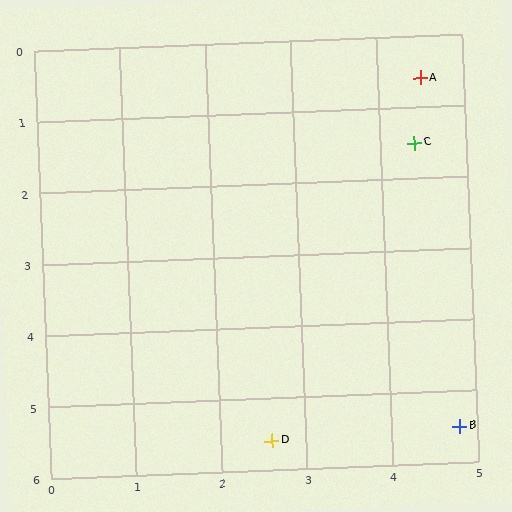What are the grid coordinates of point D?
Point D is at approximately (2.6, 5.6).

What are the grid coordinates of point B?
Point B is at approximately (4.8, 5.5).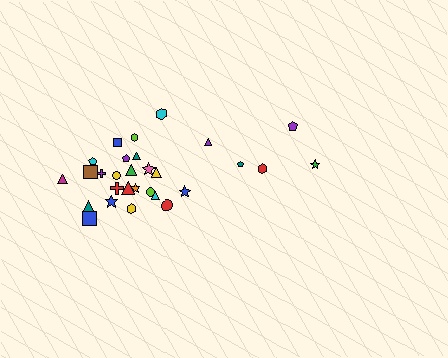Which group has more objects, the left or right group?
The left group.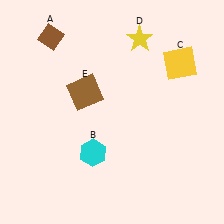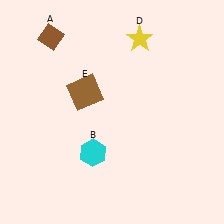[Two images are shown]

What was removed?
The yellow square (C) was removed in Image 2.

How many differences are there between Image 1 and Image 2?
There is 1 difference between the two images.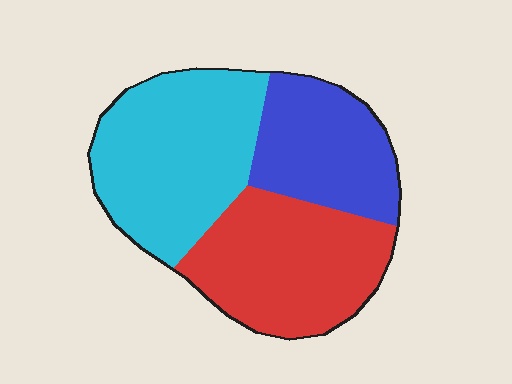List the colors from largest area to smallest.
From largest to smallest: cyan, red, blue.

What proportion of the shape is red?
Red takes up about one third (1/3) of the shape.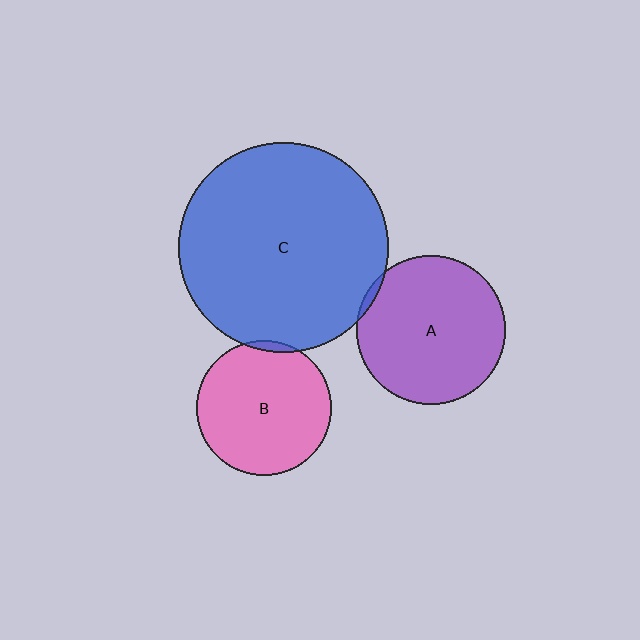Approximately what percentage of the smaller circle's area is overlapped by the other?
Approximately 5%.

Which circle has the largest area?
Circle C (blue).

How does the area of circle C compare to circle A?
Approximately 2.0 times.